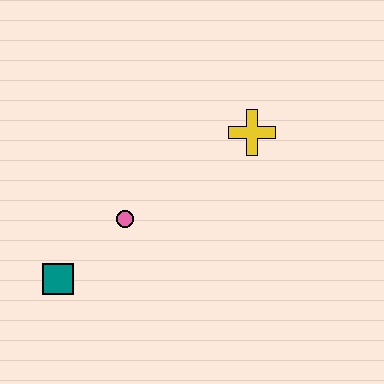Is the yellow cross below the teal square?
No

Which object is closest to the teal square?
The pink circle is closest to the teal square.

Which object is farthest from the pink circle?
The yellow cross is farthest from the pink circle.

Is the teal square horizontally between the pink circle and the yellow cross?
No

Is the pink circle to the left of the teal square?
No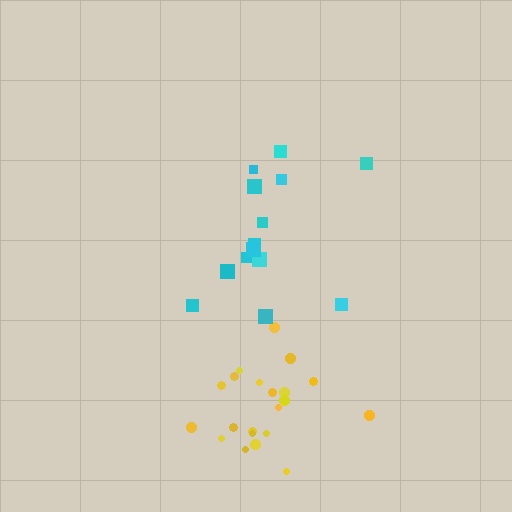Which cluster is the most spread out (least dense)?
Cyan.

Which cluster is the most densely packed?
Yellow.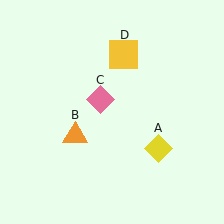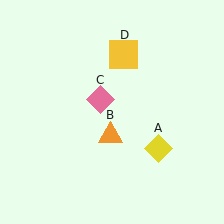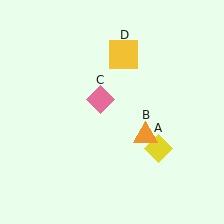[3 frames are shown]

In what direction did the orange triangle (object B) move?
The orange triangle (object B) moved right.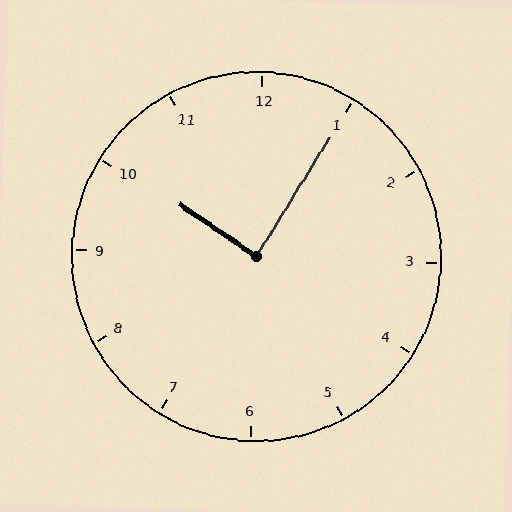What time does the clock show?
10:05.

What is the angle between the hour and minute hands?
Approximately 88 degrees.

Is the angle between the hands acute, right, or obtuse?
It is right.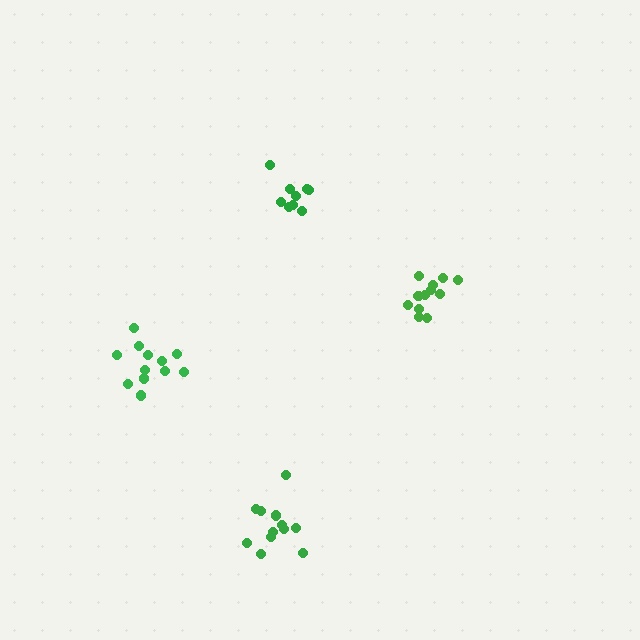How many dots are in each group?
Group 1: 9 dots, Group 2: 12 dots, Group 3: 12 dots, Group 4: 12 dots (45 total).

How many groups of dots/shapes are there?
There are 4 groups.